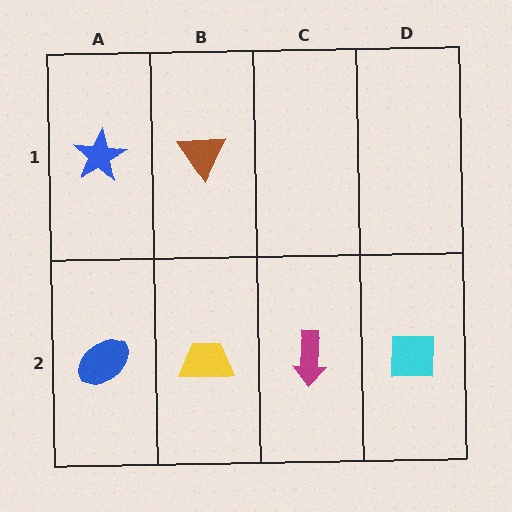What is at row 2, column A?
A blue ellipse.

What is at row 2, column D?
A cyan square.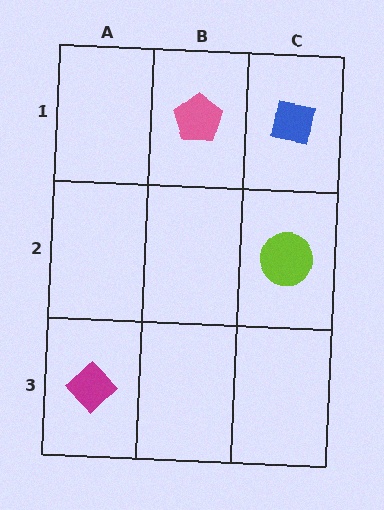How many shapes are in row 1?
2 shapes.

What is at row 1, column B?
A pink pentagon.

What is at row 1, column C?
A blue square.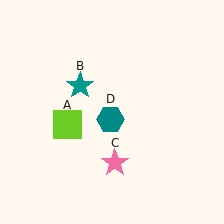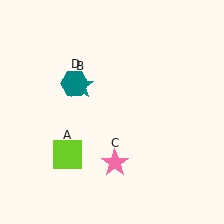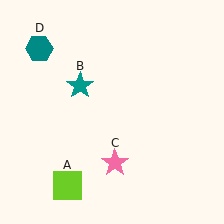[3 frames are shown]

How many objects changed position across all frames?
2 objects changed position: lime square (object A), teal hexagon (object D).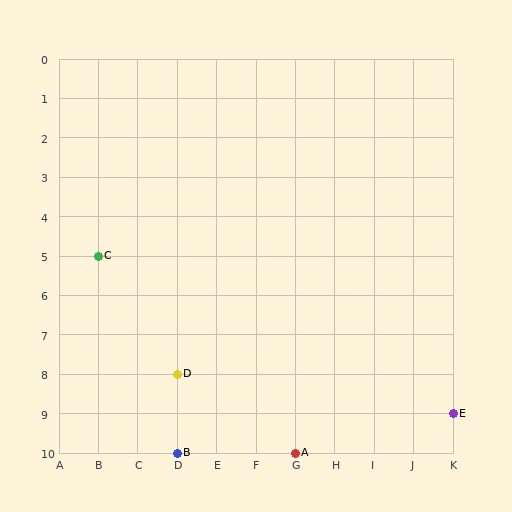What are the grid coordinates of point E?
Point E is at grid coordinates (K, 9).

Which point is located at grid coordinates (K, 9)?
Point E is at (K, 9).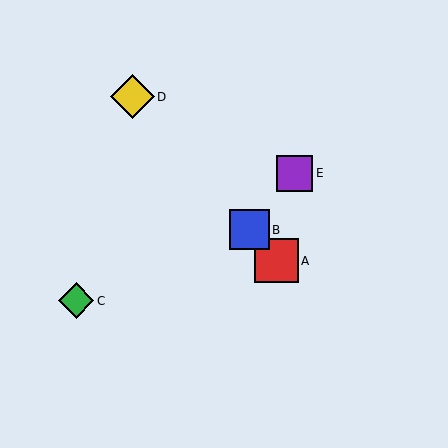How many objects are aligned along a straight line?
3 objects (A, B, D) are aligned along a straight line.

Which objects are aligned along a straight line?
Objects A, B, D are aligned along a straight line.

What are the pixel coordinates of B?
Object B is at (249, 230).